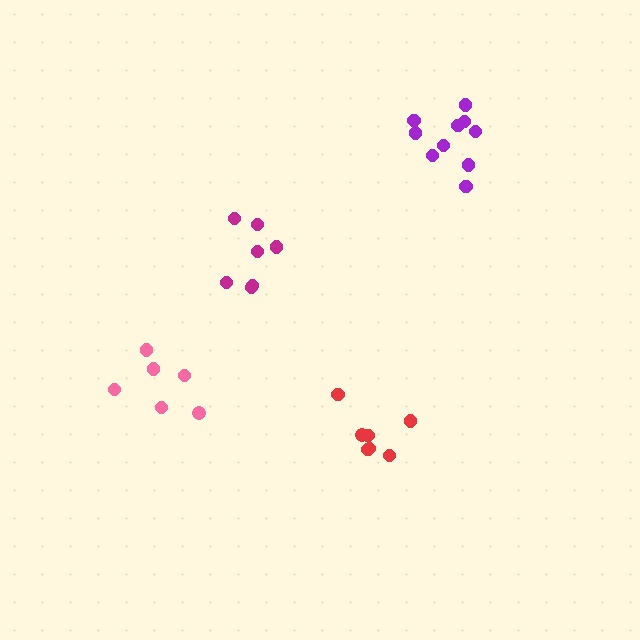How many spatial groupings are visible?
There are 4 spatial groupings.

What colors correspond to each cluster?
The clusters are colored: magenta, pink, purple, red.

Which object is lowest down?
The red cluster is bottommost.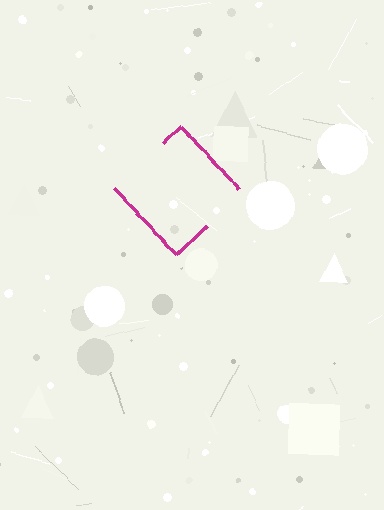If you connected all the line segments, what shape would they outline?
They would outline a diamond.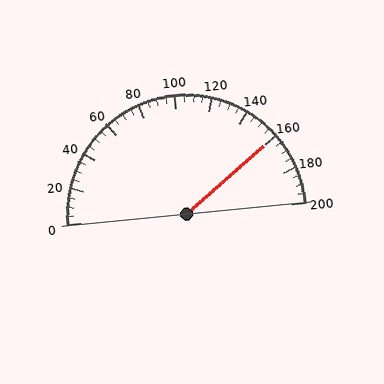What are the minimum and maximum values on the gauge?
The gauge ranges from 0 to 200.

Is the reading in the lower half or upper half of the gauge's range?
The reading is in the upper half of the range (0 to 200).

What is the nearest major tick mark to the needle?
The nearest major tick mark is 160.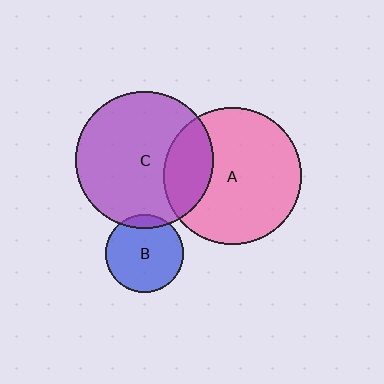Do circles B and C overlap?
Yes.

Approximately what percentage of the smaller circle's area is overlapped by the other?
Approximately 10%.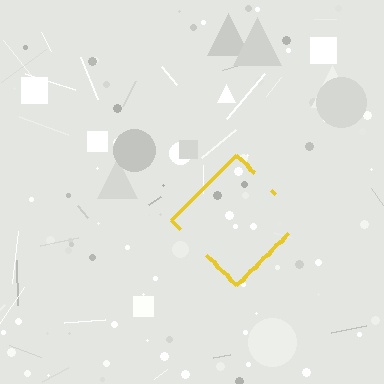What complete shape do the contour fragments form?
The contour fragments form a diamond.